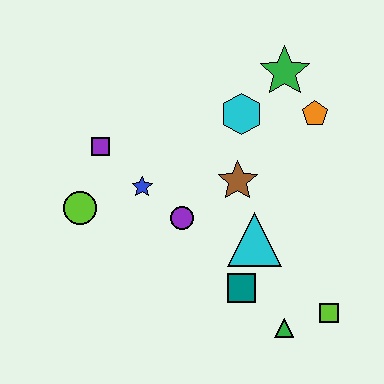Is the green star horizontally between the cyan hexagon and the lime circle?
No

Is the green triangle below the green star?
Yes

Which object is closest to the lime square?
The green triangle is closest to the lime square.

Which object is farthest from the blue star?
The lime square is farthest from the blue star.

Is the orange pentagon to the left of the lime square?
Yes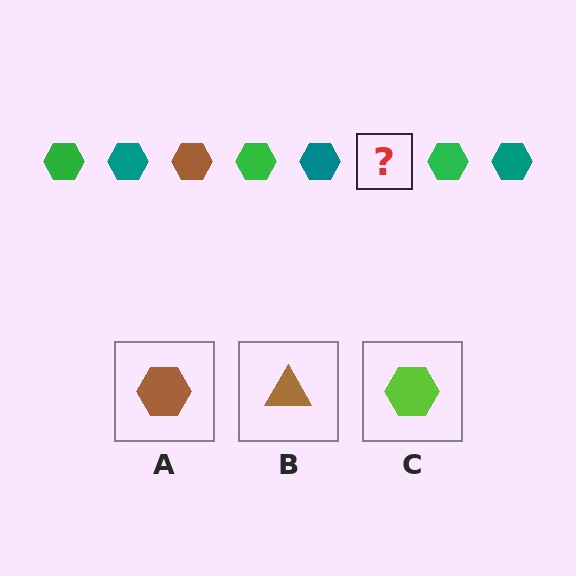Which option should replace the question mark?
Option A.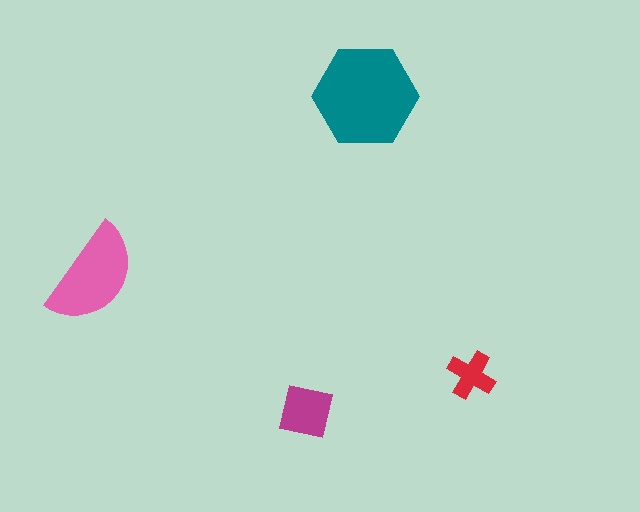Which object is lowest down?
The magenta square is bottommost.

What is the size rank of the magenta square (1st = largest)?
3rd.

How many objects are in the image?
There are 4 objects in the image.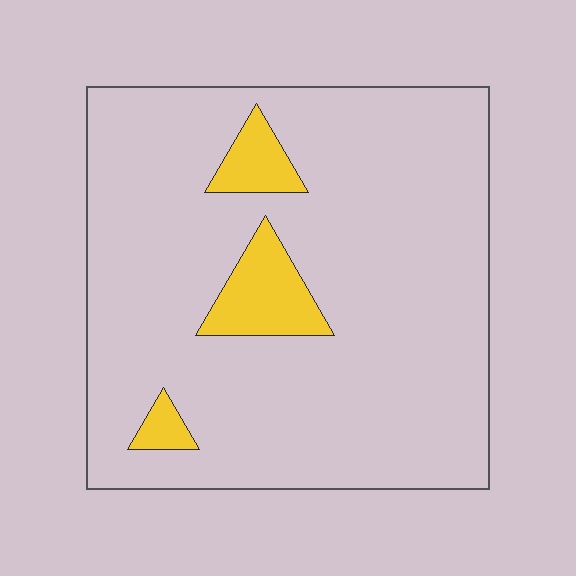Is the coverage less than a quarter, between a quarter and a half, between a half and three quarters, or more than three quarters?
Less than a quarter.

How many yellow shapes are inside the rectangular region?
3.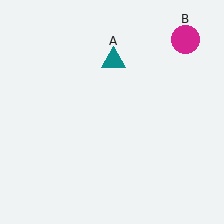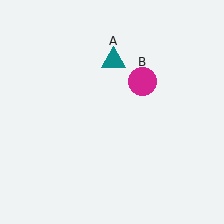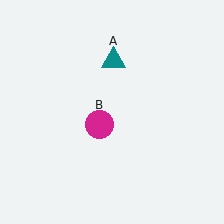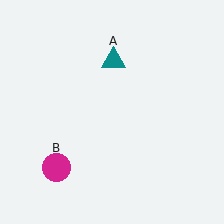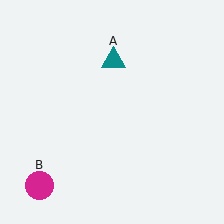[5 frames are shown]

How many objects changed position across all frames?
1 object changed position: magenta circle (object B).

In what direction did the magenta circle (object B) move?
The magenta circle (object B) moved down and to the left.